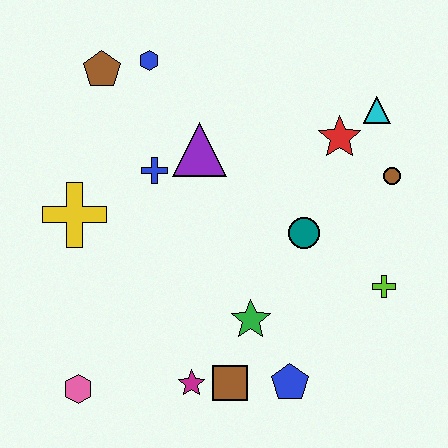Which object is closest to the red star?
The cyan triangle is closest to the red star.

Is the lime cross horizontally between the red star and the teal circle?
No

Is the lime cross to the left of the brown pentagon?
No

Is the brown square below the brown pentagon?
Yes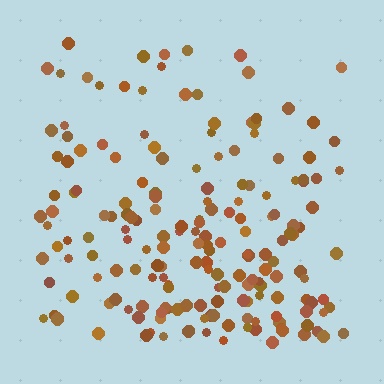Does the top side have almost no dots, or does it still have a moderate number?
Still a moderate number, just noticeably fewer than the bottom.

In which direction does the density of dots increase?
From top to bottom, with the bottom side densest.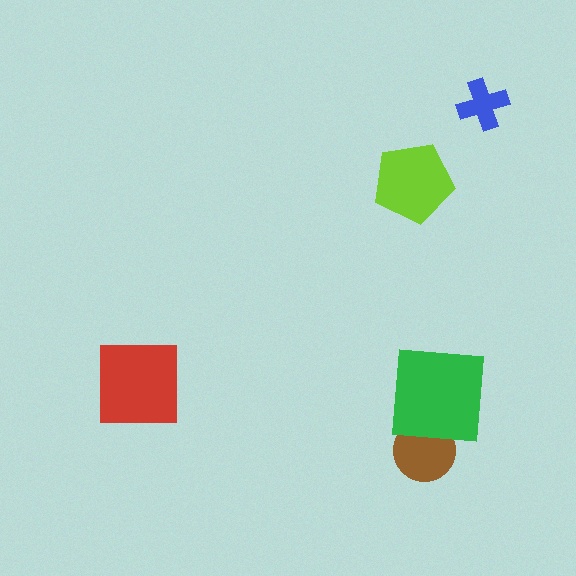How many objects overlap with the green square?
1 object overlaps with the green square.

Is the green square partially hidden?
No, no other shape covers it.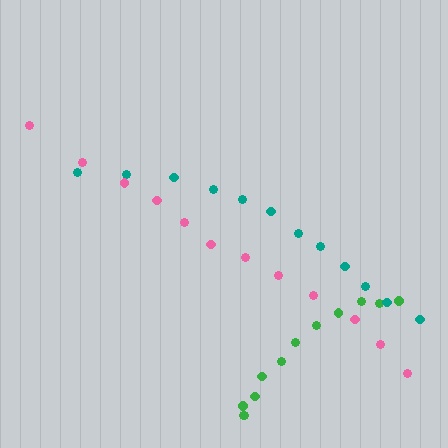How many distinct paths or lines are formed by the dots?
There are 3 distinct paths.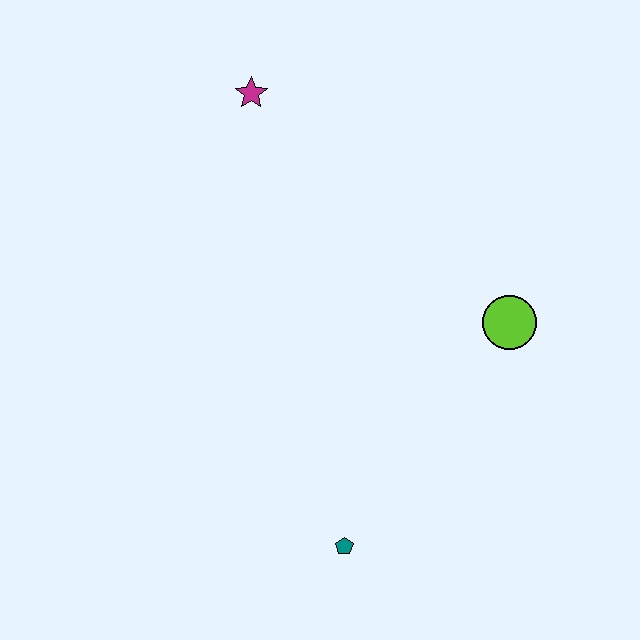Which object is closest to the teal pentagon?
The lime circle is closest to the teal pentagon.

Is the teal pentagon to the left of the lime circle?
Yes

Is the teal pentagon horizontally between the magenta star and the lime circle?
Yes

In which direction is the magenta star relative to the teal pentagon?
The magenta star is above the teal pentagon.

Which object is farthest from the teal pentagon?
The magenta star is farthest from the teal pentagon.